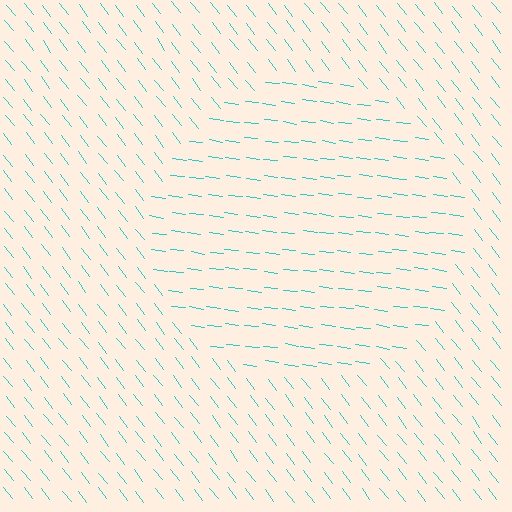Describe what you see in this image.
The image is filled with small cyan line segments. A circle region in the image has lines oriented differently from the surrounding lines, creating a visible texture boundary.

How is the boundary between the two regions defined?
The boundary is defined purely by a change in line orientation (approximately 45 degrees difference). All lines are the same color and thickness.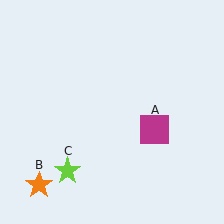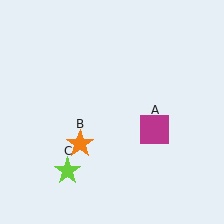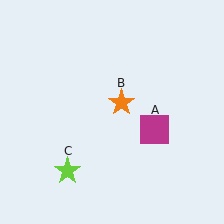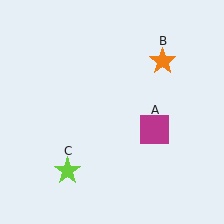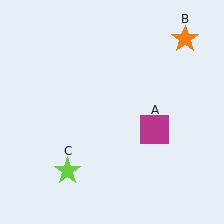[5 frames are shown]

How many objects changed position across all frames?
1 object changed position: orange star (object B).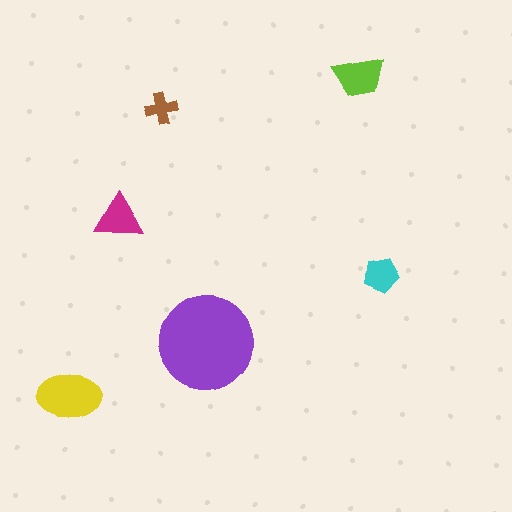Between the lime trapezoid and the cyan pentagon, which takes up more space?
The lime trapezoid.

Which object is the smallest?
The brown cross.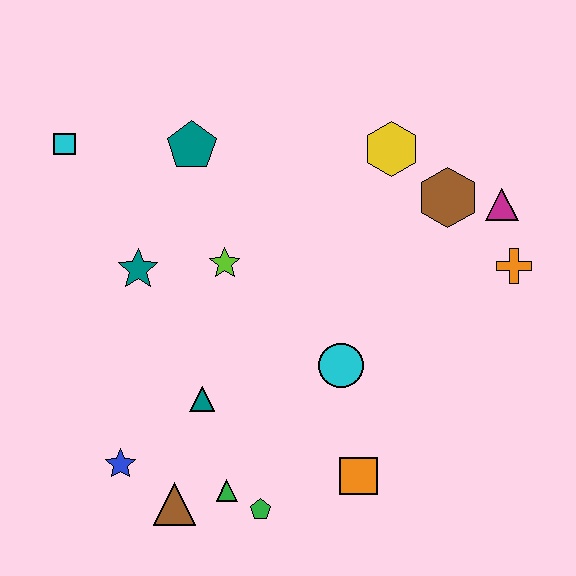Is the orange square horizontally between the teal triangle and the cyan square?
No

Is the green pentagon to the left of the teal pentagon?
No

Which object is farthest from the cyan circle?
The cyan square is farthest from the cyan circle.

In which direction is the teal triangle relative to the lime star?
The teal triangle is below the lime star.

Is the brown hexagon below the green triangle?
No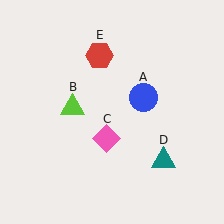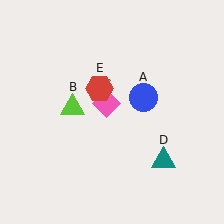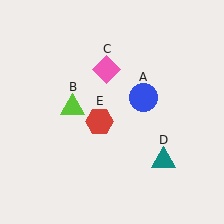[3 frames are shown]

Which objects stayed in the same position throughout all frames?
Blue circle (object A) and lime triangle (object B) and teal triangle (object D) remained stationary.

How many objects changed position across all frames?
2 objects changed position: pink diamond (object C), red hexagon (object E).